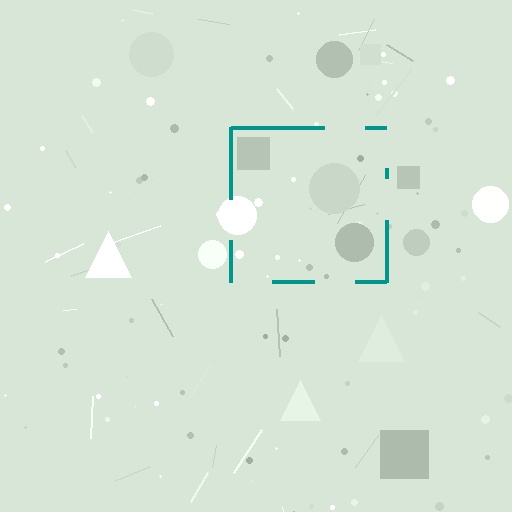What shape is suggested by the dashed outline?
The dashed outline suggests a square.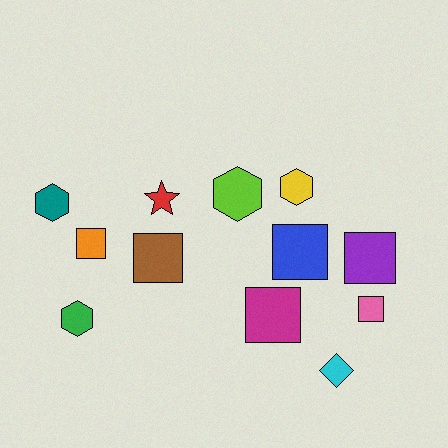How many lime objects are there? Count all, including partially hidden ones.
There is 1 lime object.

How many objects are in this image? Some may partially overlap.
There are 12 objects.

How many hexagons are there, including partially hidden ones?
There are 4 hexagons.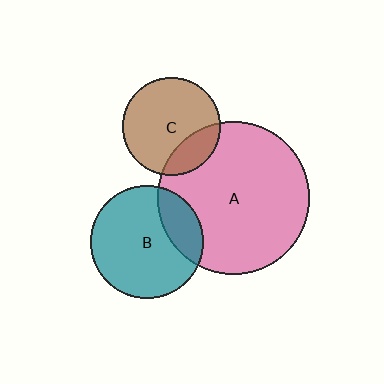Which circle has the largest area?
Circle A (pink).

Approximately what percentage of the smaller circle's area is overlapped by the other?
Approximately 20%.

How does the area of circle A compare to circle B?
Approximately 1.8 times.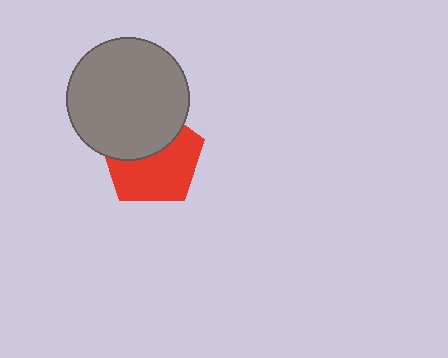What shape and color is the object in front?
The object in front is a gray circle.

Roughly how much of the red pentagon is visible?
About half of it is visible (roughly 59%).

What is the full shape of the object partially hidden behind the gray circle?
The partially hidden object is a red pentagon.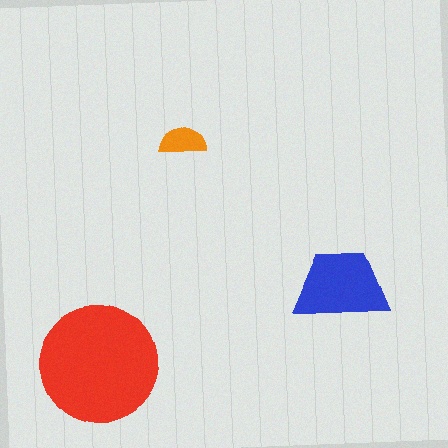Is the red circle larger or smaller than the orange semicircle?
Larger.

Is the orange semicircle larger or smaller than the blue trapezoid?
Smaller.